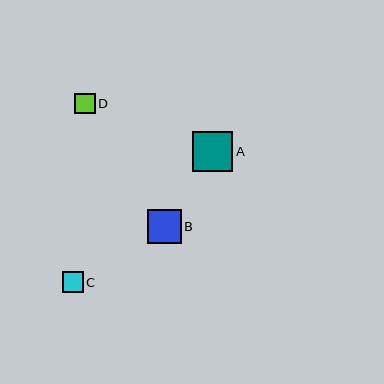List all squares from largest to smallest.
From largest to smallest: A, B, C, D.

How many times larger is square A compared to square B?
Square A is approximately 1.2 times the size of square B.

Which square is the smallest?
Square D is the smallest with a size of approximately 21 pixels.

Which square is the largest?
Square A is the largest with a size of approximately 40 pixels.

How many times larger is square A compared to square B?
Square A is approximately 1.2 times the size of square B.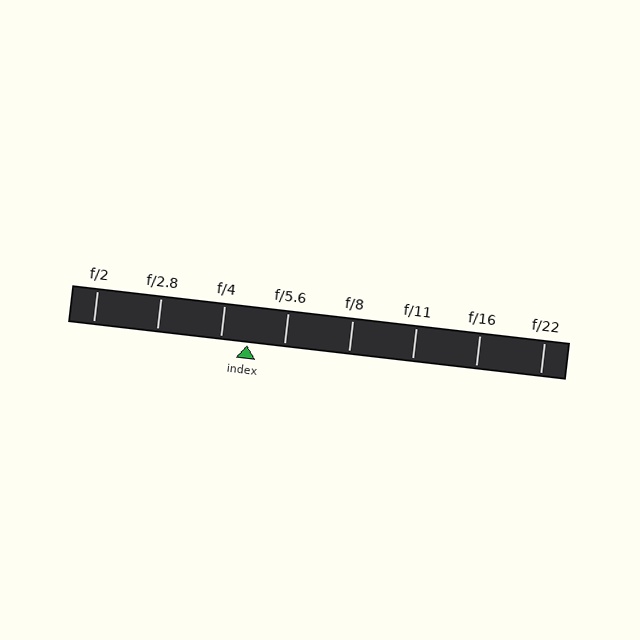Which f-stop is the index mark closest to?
The index mark is closest to f/4.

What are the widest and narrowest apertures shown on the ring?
The widest aperture shown is f/2 and the narrowest is f/22.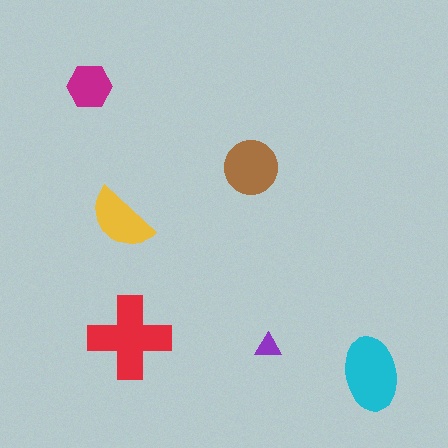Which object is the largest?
The red cross.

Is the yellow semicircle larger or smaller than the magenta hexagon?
Larger.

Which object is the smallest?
The purple triangle.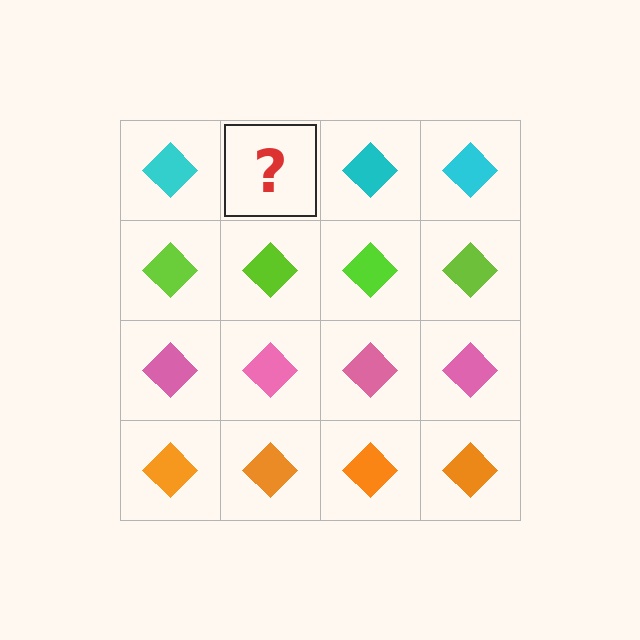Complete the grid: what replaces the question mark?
The question mark should be replaced with a cyan diamond.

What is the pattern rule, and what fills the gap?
The rule is that each row has a consistent color. The gap should be filled with a cyan diamond.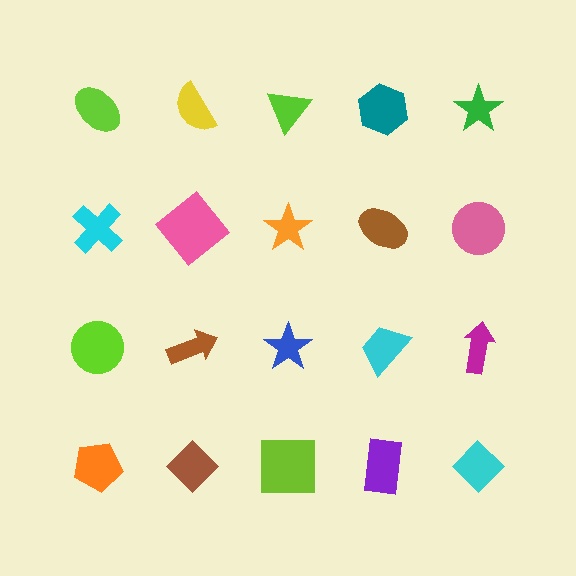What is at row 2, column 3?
An orange star.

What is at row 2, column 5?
A pink circle.